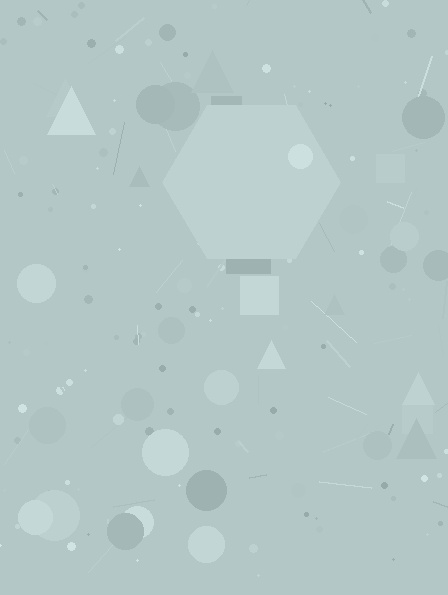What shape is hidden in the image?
A hexagon is hidden in the image.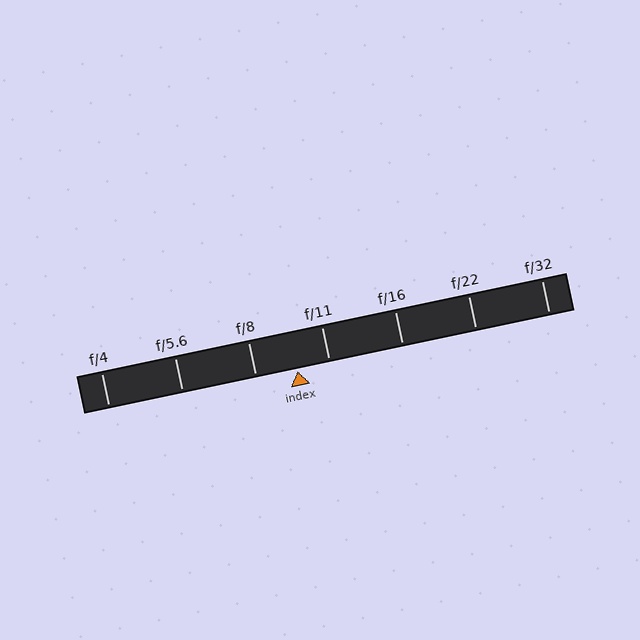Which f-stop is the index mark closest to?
The index mark is closest to f/11.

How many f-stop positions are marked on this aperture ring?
There are 7 f-stop positions marked.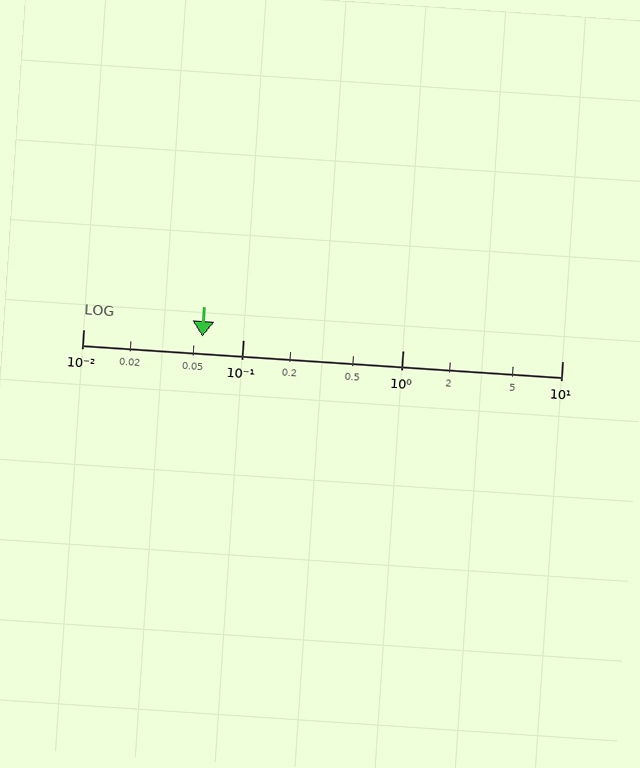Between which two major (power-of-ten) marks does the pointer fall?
The pointer is between 0.01 and 0.1.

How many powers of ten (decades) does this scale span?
The scale spans 3 decades, from 0.01 to 10.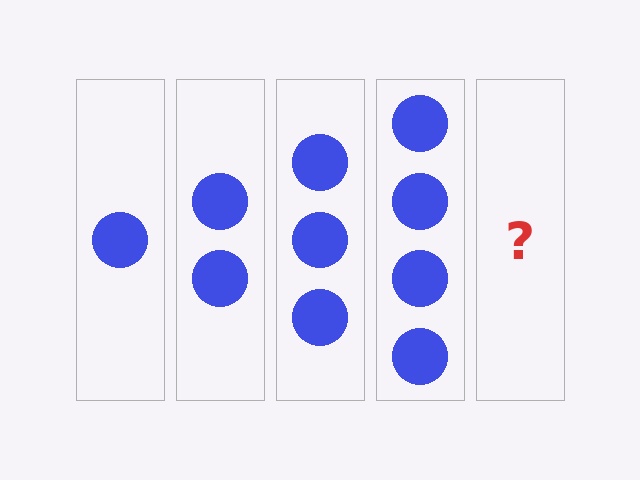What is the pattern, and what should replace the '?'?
The pattern is that each step adds one more circle. The '?' should be 5 circles.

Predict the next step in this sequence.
The next step is 5 circles.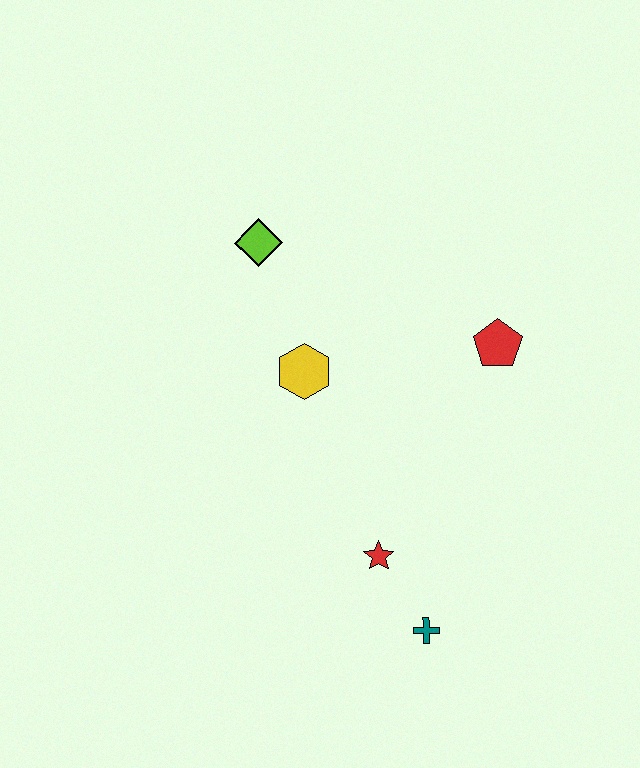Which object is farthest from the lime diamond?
The teal cross is farthest from the lime diamond.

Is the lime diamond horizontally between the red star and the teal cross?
No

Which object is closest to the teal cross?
The red star is closest to the teal cross.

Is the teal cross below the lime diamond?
Yes